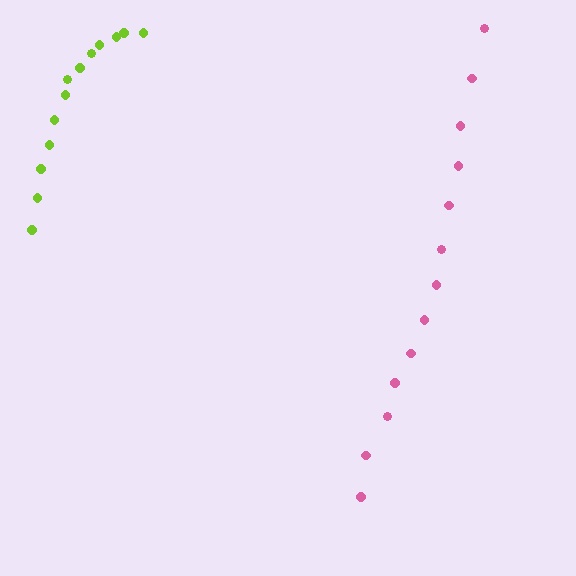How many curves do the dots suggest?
There are 2 distinct paths.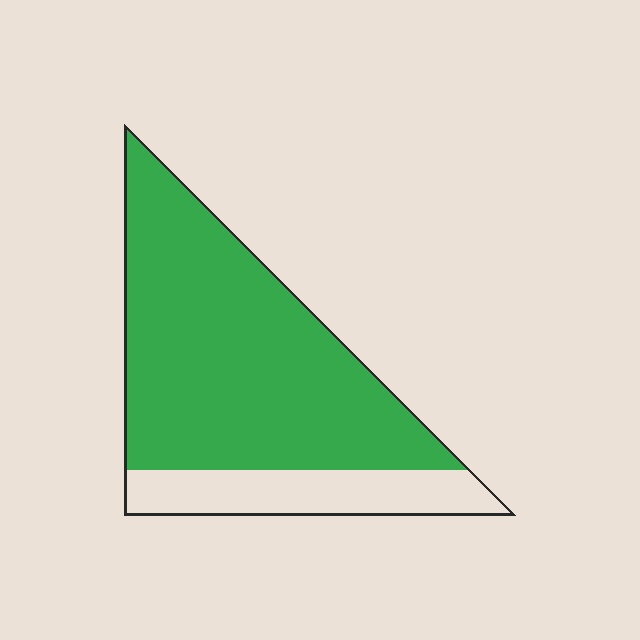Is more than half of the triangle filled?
Yes.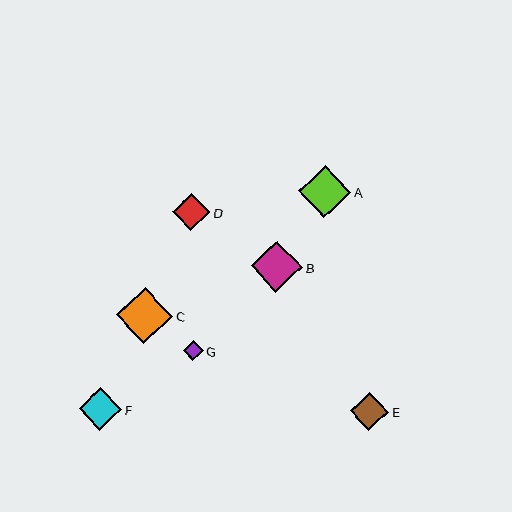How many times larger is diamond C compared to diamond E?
Diamond C is approximately 1.5 times the size of diamond E.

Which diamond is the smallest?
Diamond G is the smallest with a size of approximately 20 pixels.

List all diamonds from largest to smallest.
From largest to smallest: C, A, B, F, E, D, G.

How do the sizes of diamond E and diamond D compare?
Diamond E and diamond D are approximately the same size.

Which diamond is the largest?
Diamond C is the largest with a size of approximately 56 pixels.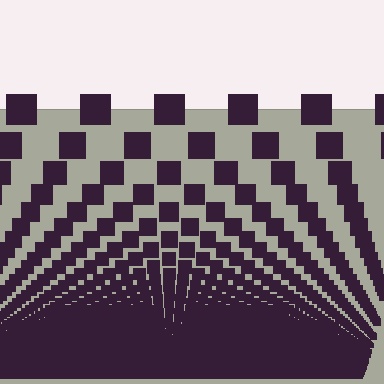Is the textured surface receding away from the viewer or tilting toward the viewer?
The surface appears to tilt toward the viewer. Texture elements get larger and sparser toward the top.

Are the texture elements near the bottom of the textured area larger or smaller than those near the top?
Smaller. The gradient is inverted — elements near the bottom are smaller and denser.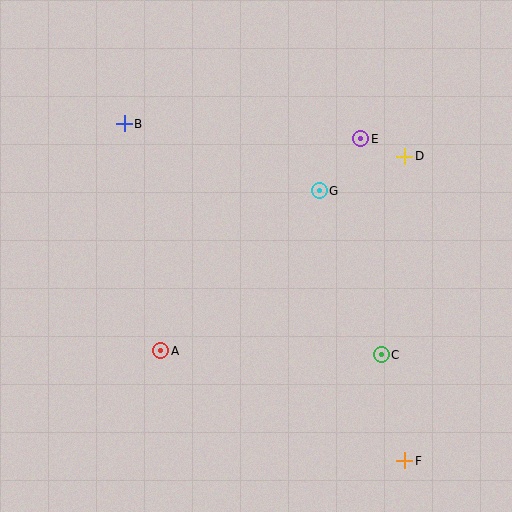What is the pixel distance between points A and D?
The distance between A and D is 312 pixels.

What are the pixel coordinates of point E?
Point E is at (361, 139).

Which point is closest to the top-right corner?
Point D is closest to the top-right corner.